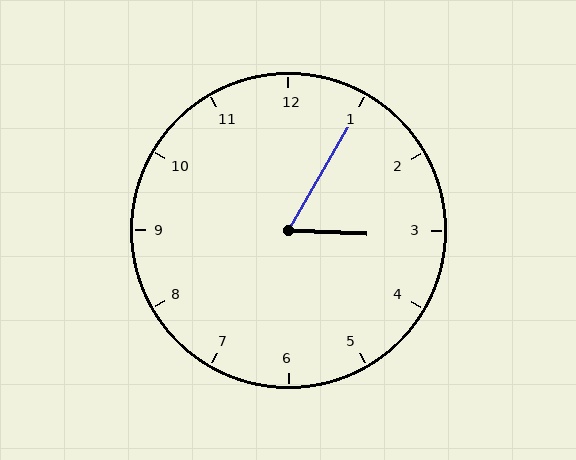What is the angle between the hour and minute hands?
Approximately 62 degrees.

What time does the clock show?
3:05.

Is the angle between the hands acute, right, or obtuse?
It is acute.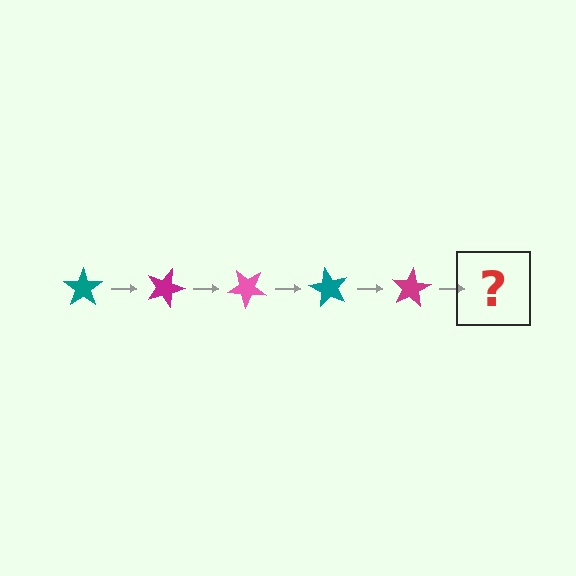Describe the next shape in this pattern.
It should be a pink star, rotated 100 degrees from the start.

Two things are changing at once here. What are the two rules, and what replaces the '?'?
The two rules are that it rotates 20 degrees each step and the color cycles through teal, magenta, and pink. The '?' should be a pink star, rotated 100 degrees from the start.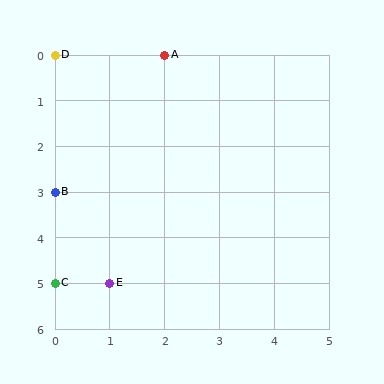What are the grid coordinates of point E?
Point E is at grid coordinates (1, 5).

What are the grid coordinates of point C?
Point C is at grid coordinates (0, 5).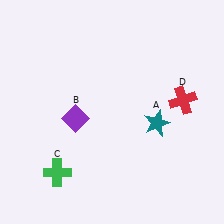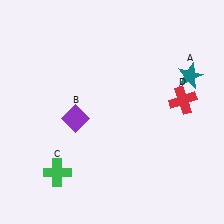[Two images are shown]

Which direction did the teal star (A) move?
The teal star (A) moved up.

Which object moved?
The teal star (A) moved up.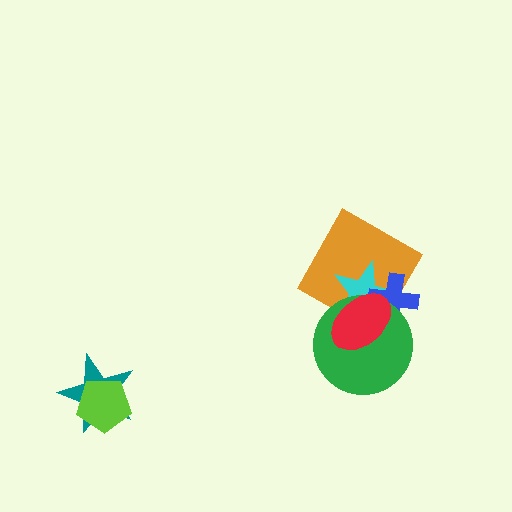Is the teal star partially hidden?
Yes, it is partially covered by another shape.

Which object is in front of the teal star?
The lime pentagon is in front of the teal star.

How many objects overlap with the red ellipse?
4 objects overlap with the red ellipse.